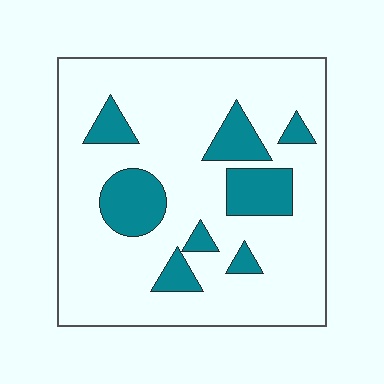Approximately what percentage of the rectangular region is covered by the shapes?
Approximately 20%.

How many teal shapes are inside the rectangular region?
8.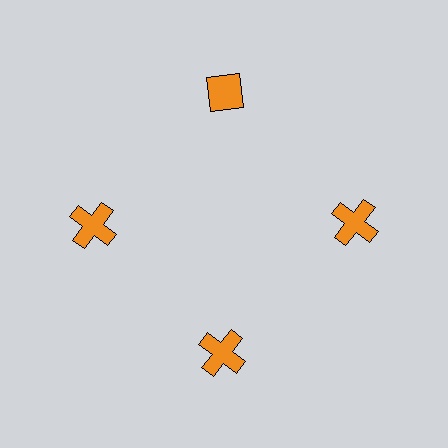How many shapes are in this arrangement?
There are 4 shapes arranged in a ring pattern.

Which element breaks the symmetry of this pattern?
The orange diamond at roughly the 12 o'clock position breaks the symmetry. All other shapes are orange crosses.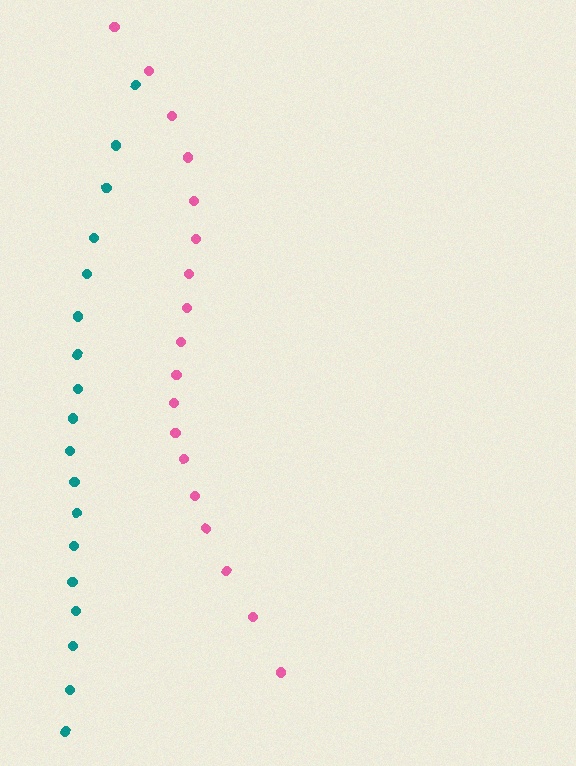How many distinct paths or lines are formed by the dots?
There are 2 distinct paths.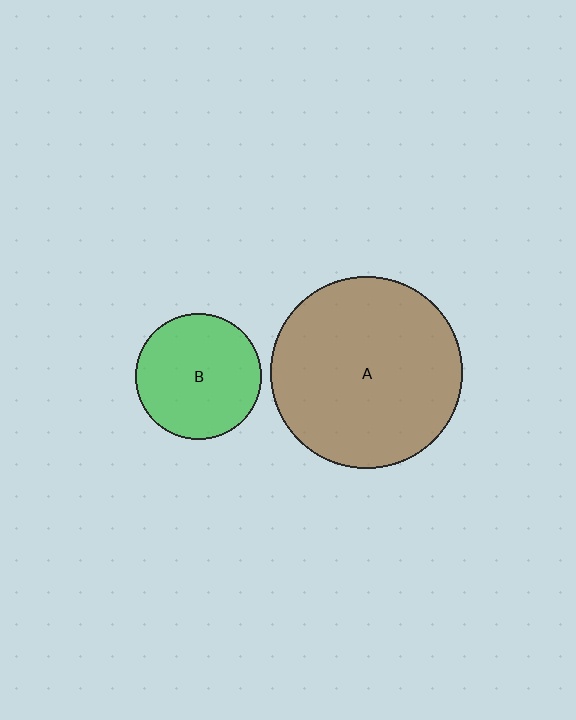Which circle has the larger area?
Circle A (brown).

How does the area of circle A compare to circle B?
Approximately 2.3 times.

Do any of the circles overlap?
No, none of the circles overlap.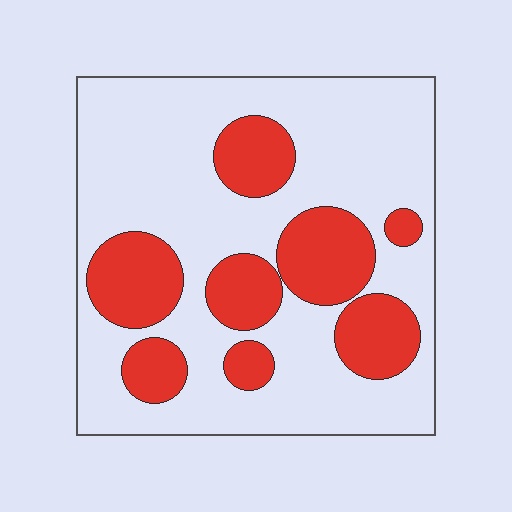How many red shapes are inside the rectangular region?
8.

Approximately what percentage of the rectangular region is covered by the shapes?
Approximately 30%.